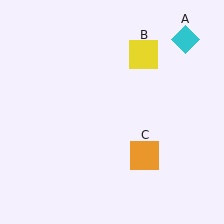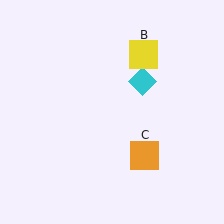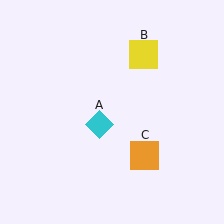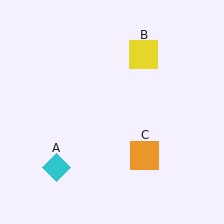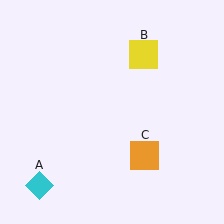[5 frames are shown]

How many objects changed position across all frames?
1 object changed position: cyan diamond (object A).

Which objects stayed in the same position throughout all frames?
Yellow square (object B) and orange square (object C) remained stationary.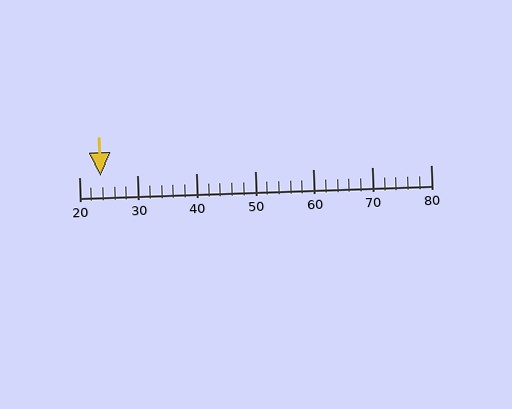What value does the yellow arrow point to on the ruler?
The yellow arrow points to approximately 24.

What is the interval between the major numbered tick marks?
The major tick marks are spaced 10 units apart.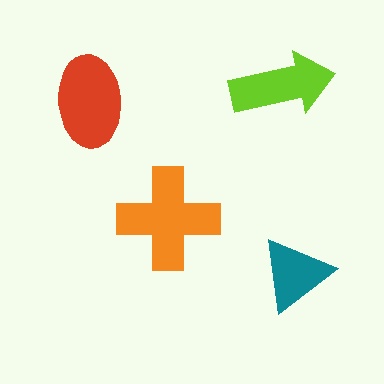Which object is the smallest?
The teal triangle.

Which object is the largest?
The orange cross.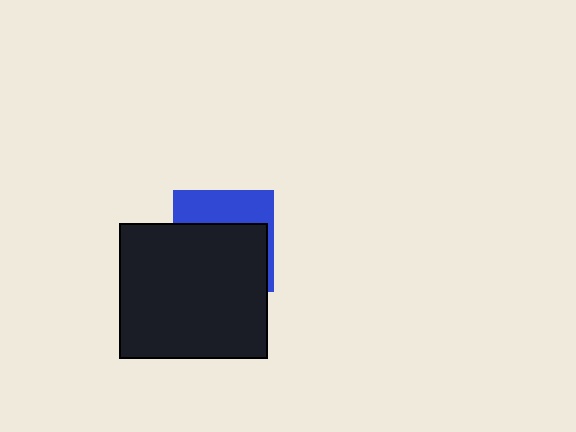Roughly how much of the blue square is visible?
A small part of it is visible (roughly 37%).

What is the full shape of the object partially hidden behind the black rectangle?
The partially hidden object is a blue square.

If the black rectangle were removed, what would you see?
You would see the complete blue square.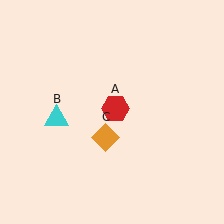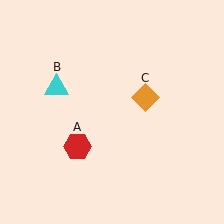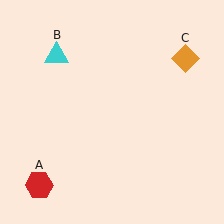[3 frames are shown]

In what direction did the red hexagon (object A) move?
The red hexagon (object A) moved down and to the left.